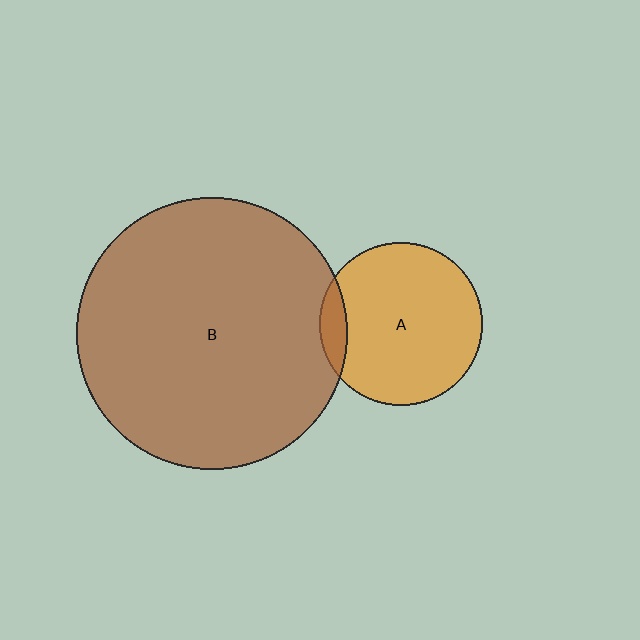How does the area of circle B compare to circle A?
Approximately 2.8 times.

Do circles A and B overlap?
Yes.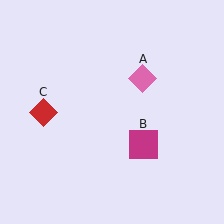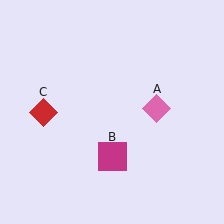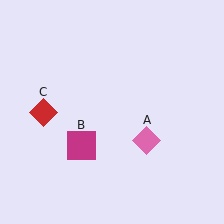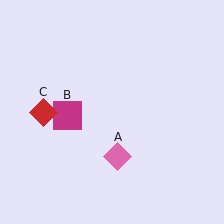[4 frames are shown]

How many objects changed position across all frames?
2 objects changed position: pink diamond (object A), magenta square (object B).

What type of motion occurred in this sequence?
The pink diamond (object A), magenta square (object B) rotated clockwise around the center of the scene.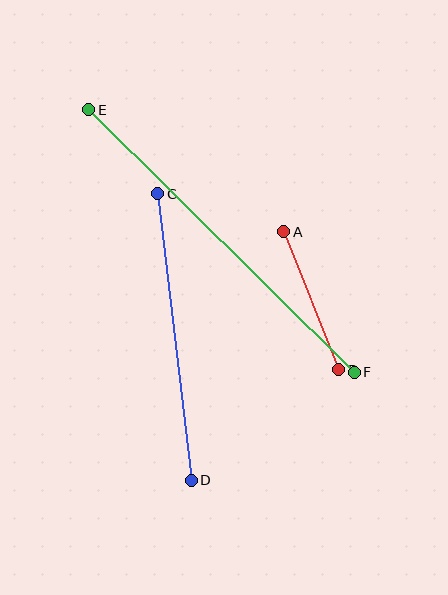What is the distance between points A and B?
The distance is approximately 149 pixels.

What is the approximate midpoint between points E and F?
The midpoint is at approximately (222, 241) pixels.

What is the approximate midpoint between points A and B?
The midpoint is at approximately (311, 301) pixels.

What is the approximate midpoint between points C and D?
The midpoint is at approximately (175, 337) pixels.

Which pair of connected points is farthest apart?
Points E and F are farthest apart.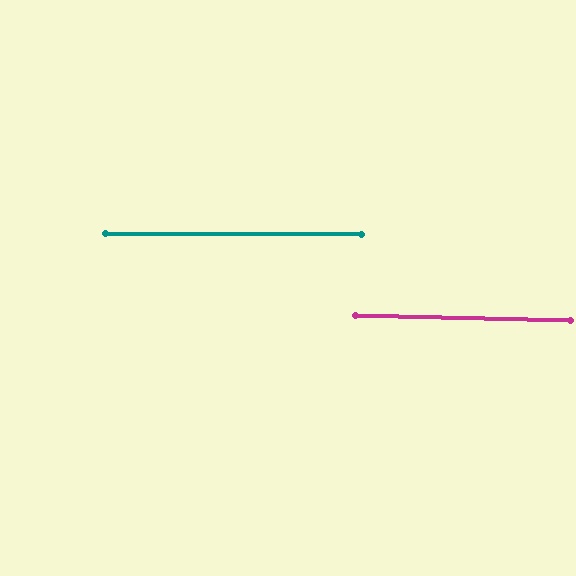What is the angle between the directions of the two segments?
Approximately 1 degree.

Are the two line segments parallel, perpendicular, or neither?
Parallel — their directions differ by only 1.0°.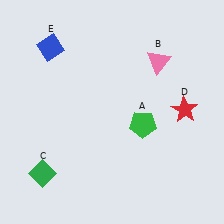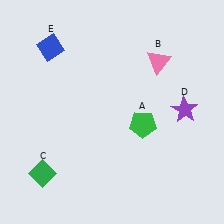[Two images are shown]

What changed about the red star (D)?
In Image 1, D is red. In Image 2, it changed to purple.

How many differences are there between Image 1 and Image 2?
There is 1 difference between the two images.